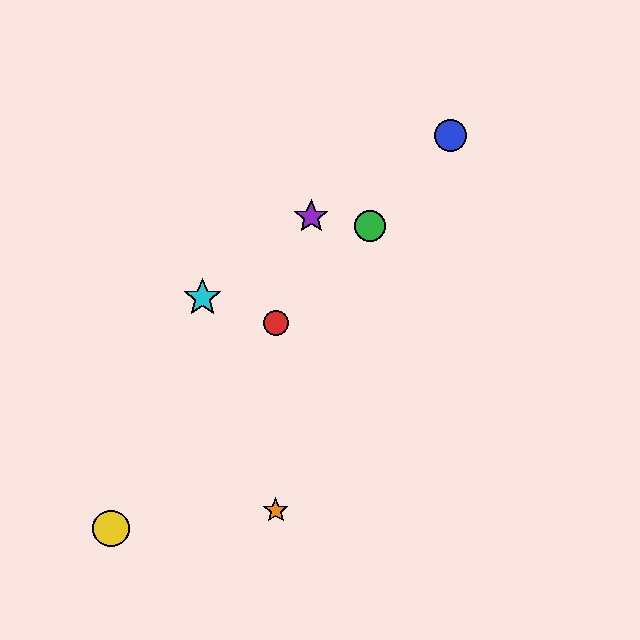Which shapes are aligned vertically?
The red circle, the orange star are aligned vertically.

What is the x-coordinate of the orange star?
The orange star is at x≈276.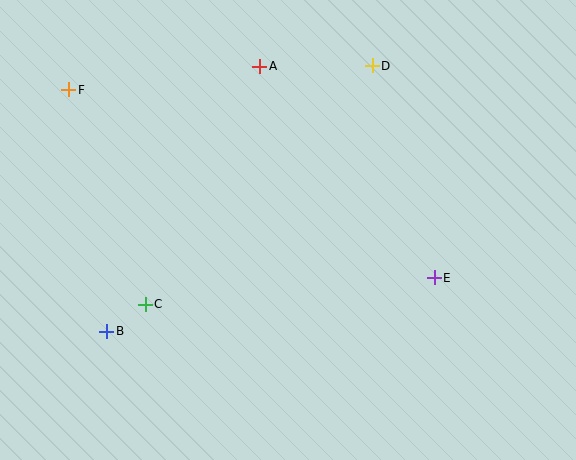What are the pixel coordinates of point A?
Point A is at (260, 67).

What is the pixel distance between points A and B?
The distance between A and B is 306 pixels.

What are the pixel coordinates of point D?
Point D is at (372, 66).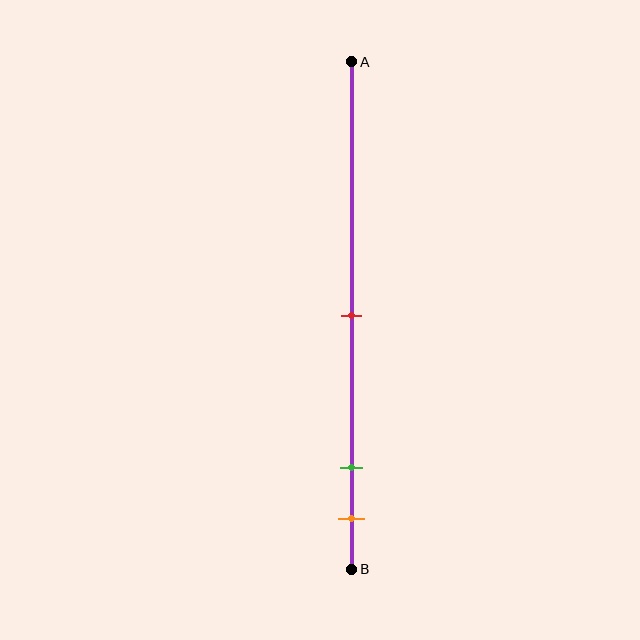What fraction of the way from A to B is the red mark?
The red mark is approximately 50% (0.5) of the way from A to B.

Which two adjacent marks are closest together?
The green and orange marks are the closest adjacent pair.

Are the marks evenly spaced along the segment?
No, the marks are not evenly spaced.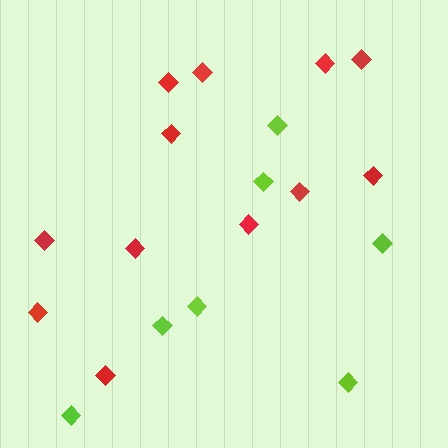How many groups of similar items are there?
There are 2 groups: one group of red diamonds (12) and one group of lime diamonds (7).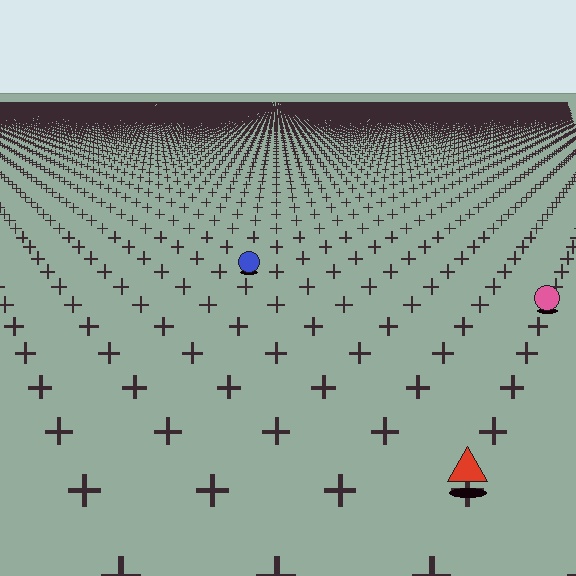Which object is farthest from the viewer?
The blue circle is farthest from the viewer. It appears smaller and the ground texture around it is denser.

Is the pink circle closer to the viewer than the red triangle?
No. The red triangle is closer — you can tell from the texture gradient: the ground texture is coarser near it.